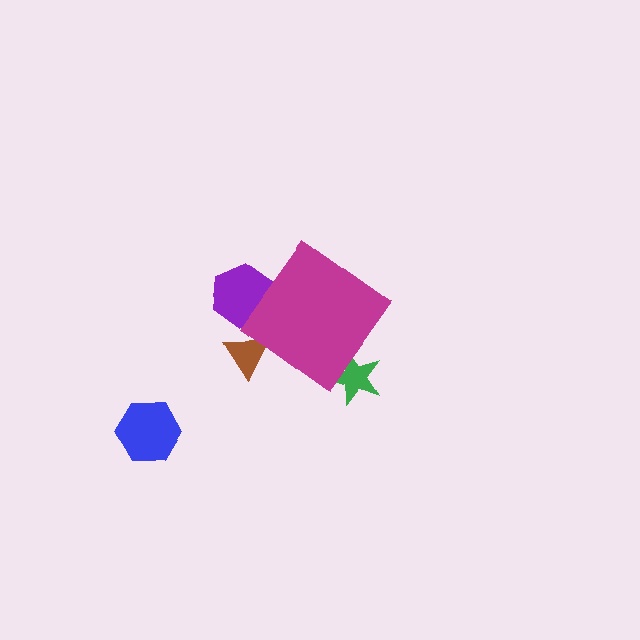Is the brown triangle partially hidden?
Yes, the brown triangle is partially hidden behind the magenta diamond.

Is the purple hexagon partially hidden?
Yes, the purple hexagon is partially hidden behind the magenta diamond.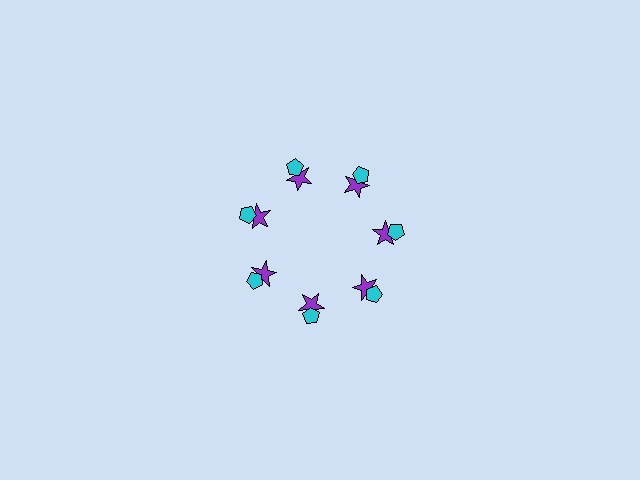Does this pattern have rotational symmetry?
Yes, this pattern has 7-fold rotational symmetry. It looks the same after rotating 51 degrees around the center.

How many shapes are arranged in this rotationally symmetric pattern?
There are 14 shapes, arranged in 7 groups of 2.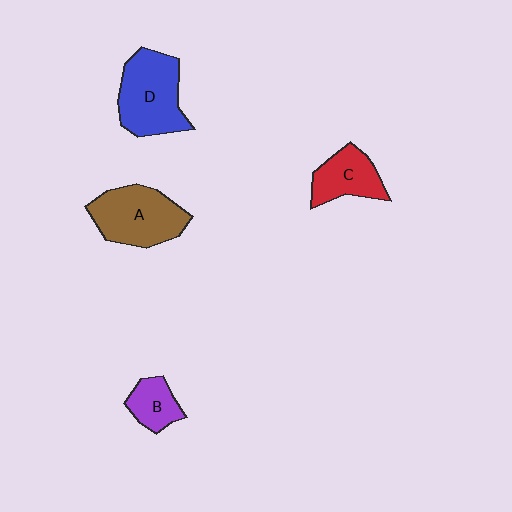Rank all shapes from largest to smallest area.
From largest to smallest: D (blue), A (brown), C (red), B (purple).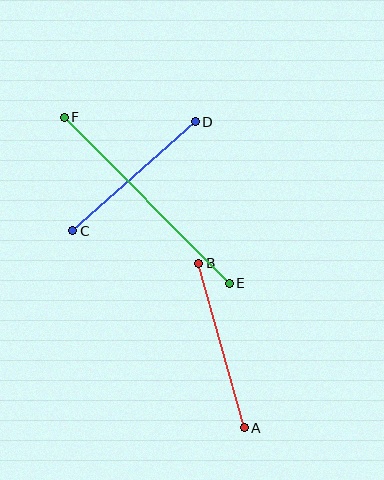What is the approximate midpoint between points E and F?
The midpoint is at approximately (147, 200) pixels.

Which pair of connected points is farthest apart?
Points E and F are farthest apart.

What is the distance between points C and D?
The distance is approximately 164 pixels.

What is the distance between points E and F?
The distance is approximately 235 pixels.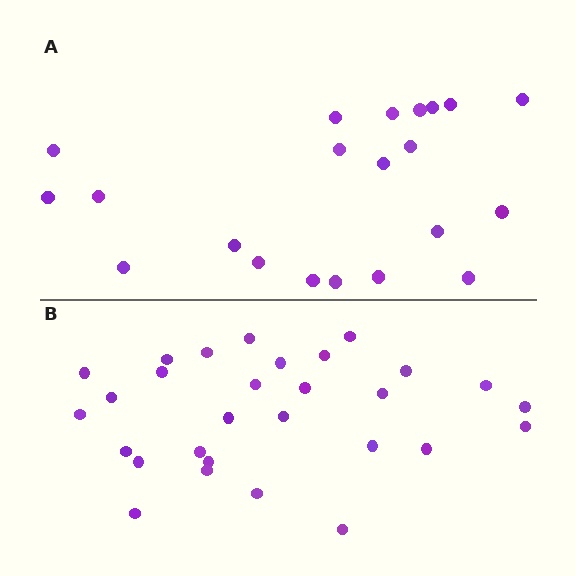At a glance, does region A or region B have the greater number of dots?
Region B (the bottom region) has more dots.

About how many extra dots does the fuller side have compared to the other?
Region B has roughly 8 or so more dots than region A.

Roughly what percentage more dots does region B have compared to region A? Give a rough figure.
About 40% more.